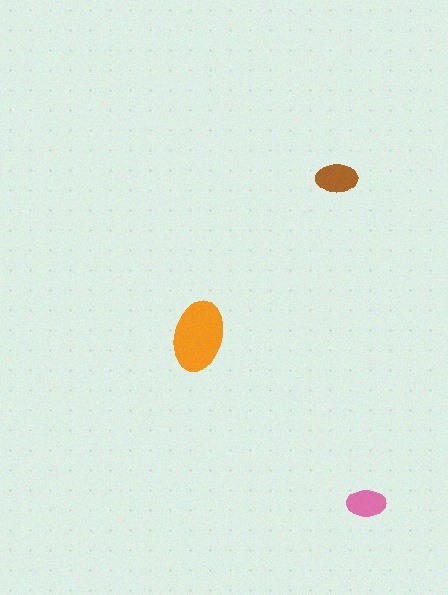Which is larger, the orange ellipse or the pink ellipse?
The orange one.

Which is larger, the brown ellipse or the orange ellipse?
The orange one.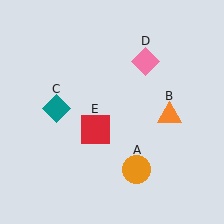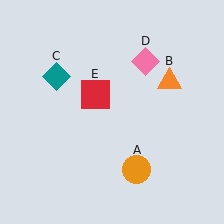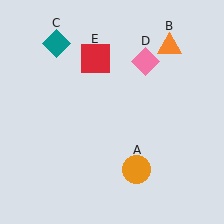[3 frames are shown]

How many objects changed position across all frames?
3 objects changed position: orange triangle (object B), teal diamond (object C), red square (object E).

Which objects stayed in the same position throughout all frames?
Orange circle (object A) and pink diamond (object D) remained stationary.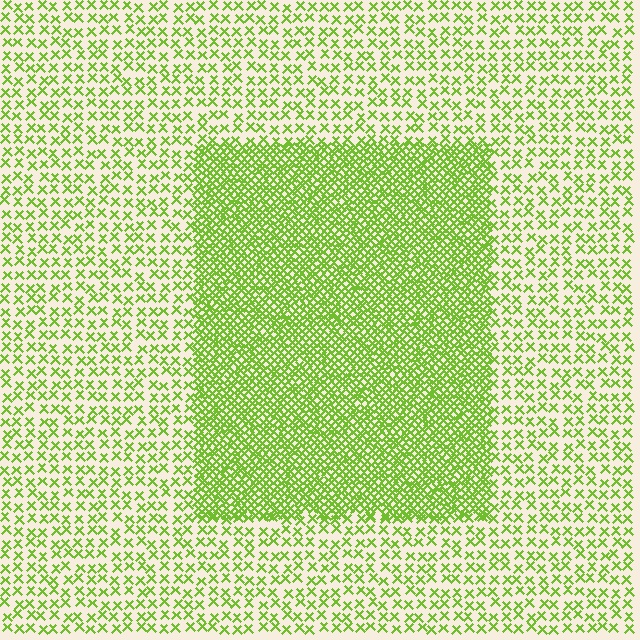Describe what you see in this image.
The image contains small lime elements arranged at two different densities. A rectangle-shaped region is visible where the elements are more densely packed than the surrounding area.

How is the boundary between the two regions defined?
The boundary is defined by a change in element density (approximately 2.9x ratio). All elements are the same color, size, and shape.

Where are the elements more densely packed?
The elements are more densely packed inside the rectangle boundary.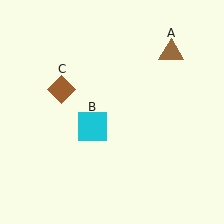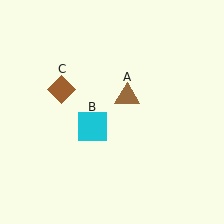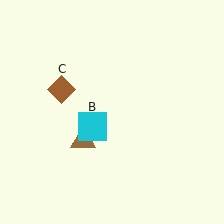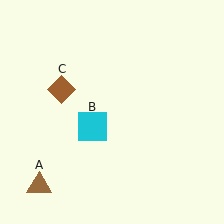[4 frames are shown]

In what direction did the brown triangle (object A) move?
The brown triangle (object A) moved down and to the left.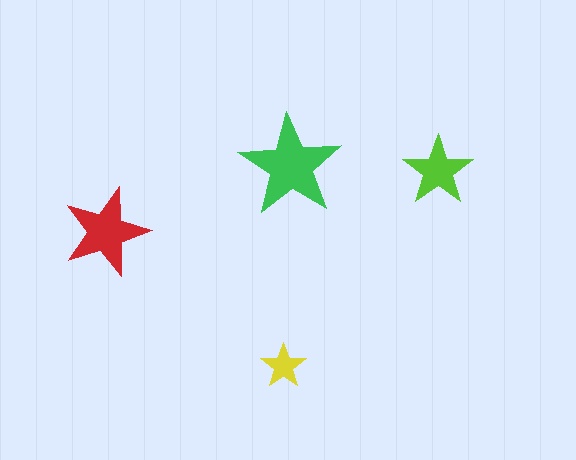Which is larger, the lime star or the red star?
The red one.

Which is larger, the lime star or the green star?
The green one.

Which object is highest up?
The green star is topmost.